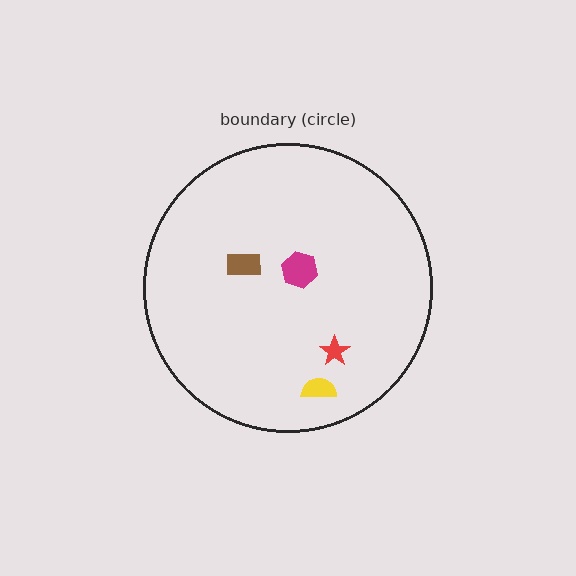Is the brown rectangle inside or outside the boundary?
Inside.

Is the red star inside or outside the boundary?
Inside.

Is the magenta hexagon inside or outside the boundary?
Inside.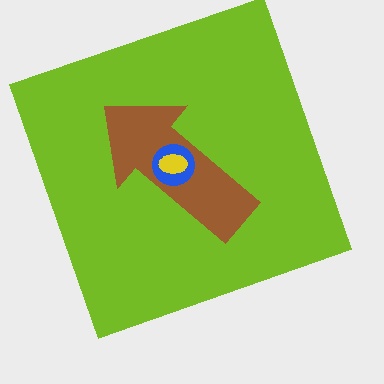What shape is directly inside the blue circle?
The yellow ellipse.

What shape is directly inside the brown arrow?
The blue circle.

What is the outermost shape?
The lime square.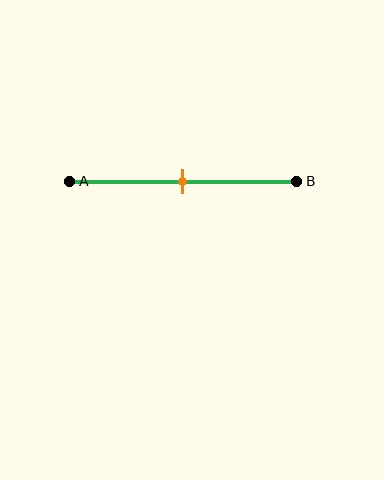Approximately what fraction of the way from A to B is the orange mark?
The orange mark is approximately 50% of the way from A to B.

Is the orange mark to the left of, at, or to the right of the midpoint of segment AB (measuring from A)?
The orange mark is approximately at the midpoint of segment AB.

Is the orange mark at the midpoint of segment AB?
Yes, the mark is approximately at the midpoint.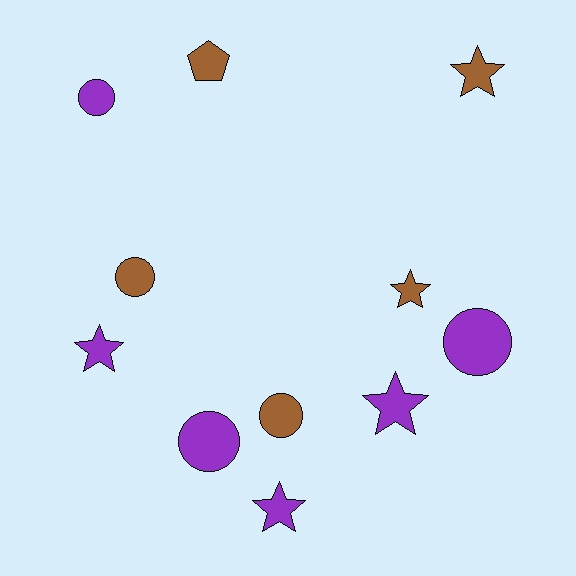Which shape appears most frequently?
Star, with 5 objects.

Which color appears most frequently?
Purple, with 6 objects.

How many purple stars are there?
There are 3 purple stars.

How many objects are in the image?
There are 11 objects.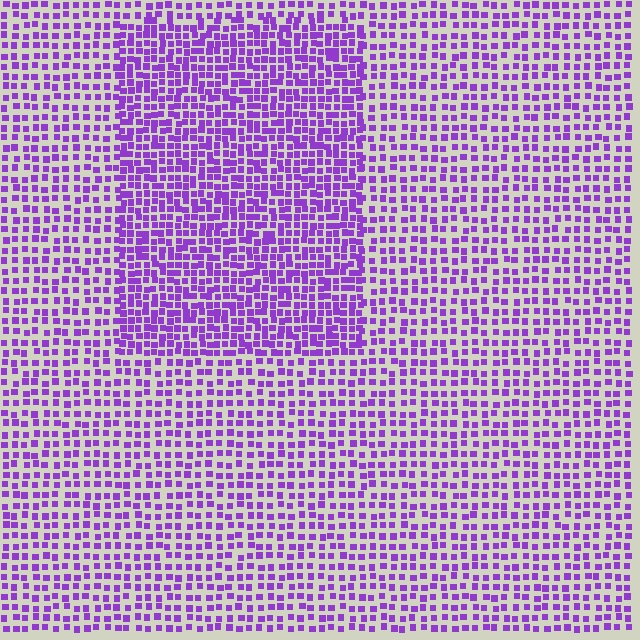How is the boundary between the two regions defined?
The boundary is defined by a change in element density (approximately 1.7x ratio). All elements are the same color, size, and shape.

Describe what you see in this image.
The image contains small purple elements arranged at two different densities. A rectangle-shaped region is visible where the elements are more densely packed than the surrounding area.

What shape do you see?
I see a rectangle.